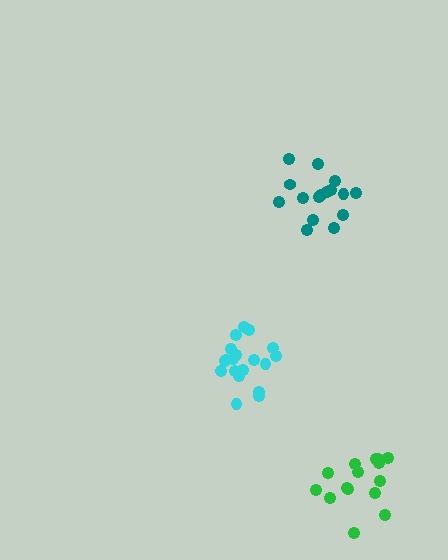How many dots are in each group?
Group 1: 20 dots, Group 2: 15 dots, Group 3: 16 dots (51 total).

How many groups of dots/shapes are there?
There are 3 groups.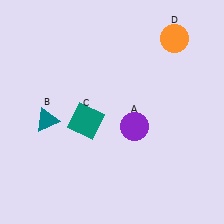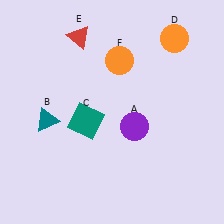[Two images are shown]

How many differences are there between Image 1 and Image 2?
There are 2 differences between the two images.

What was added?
A red triangle (E), an orange circle (F) were added in Image 2.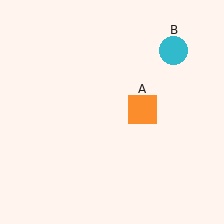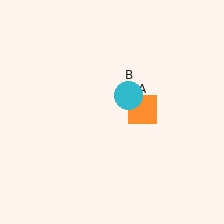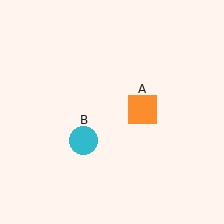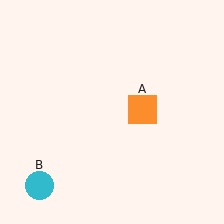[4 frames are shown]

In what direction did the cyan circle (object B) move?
The cyan circle (object B) moved down and to the left.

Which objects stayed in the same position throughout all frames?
Orange square (object A) remained stationary.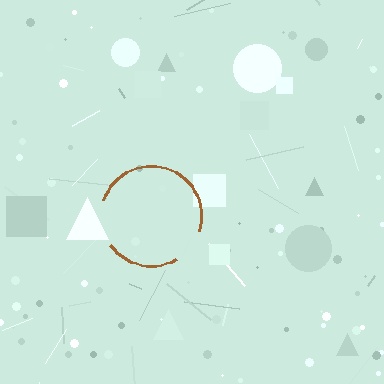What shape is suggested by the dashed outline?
The dashed outline suggests a circle.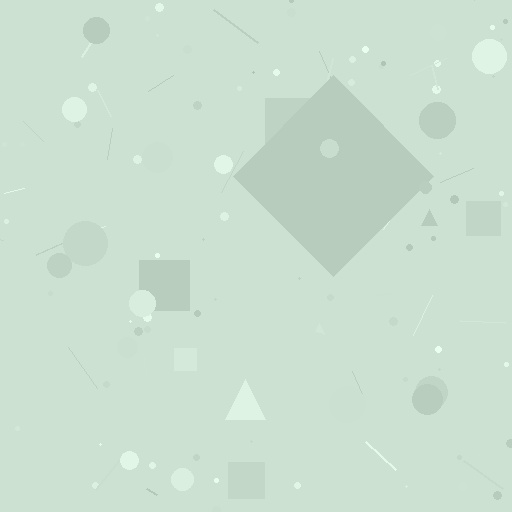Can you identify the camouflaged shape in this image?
The camouflaged shape is a diamond.